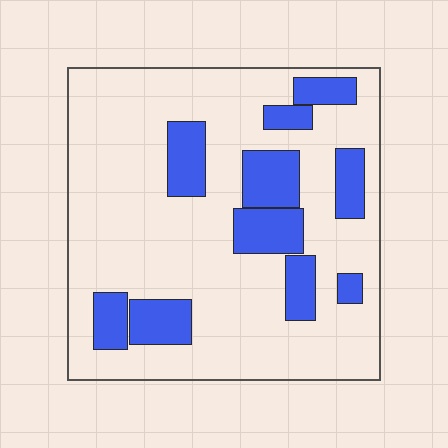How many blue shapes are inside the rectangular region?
10.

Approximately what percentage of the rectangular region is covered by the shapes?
Approximately 25%.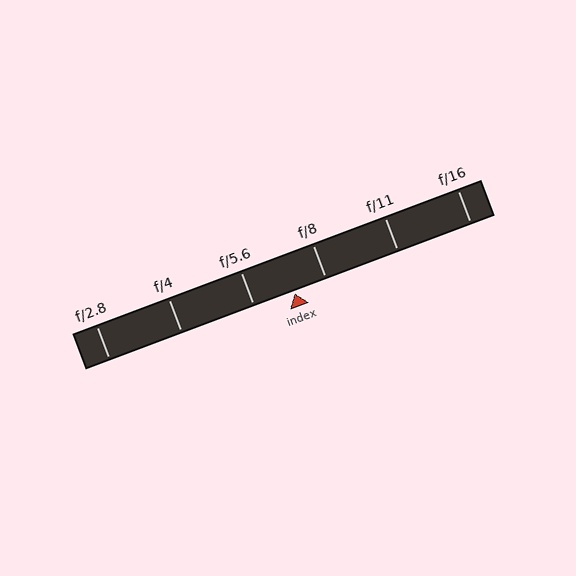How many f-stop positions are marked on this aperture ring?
There are 6 f-stop positions marked.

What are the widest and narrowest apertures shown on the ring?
The widest aperture shown is f/2.8 and the narrowest is f/16.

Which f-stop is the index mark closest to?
The index mark is closest to f/8.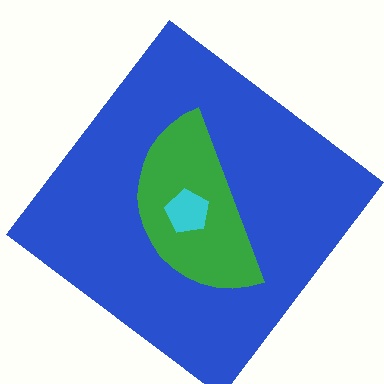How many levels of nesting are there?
3.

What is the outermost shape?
The blue diamond.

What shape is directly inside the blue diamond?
The green semicircle.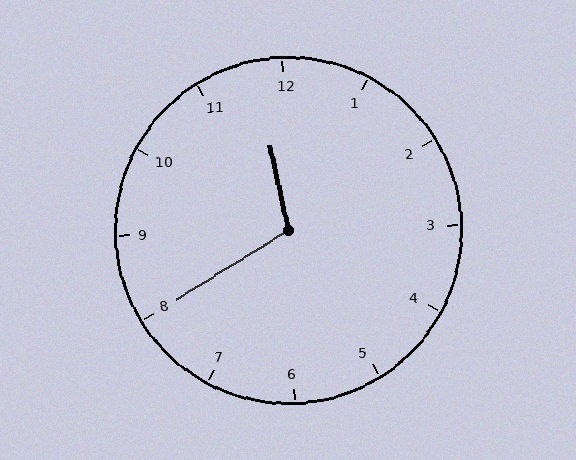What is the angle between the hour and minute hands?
Approximately 110 degrees.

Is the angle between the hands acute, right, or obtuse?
It is obtuse.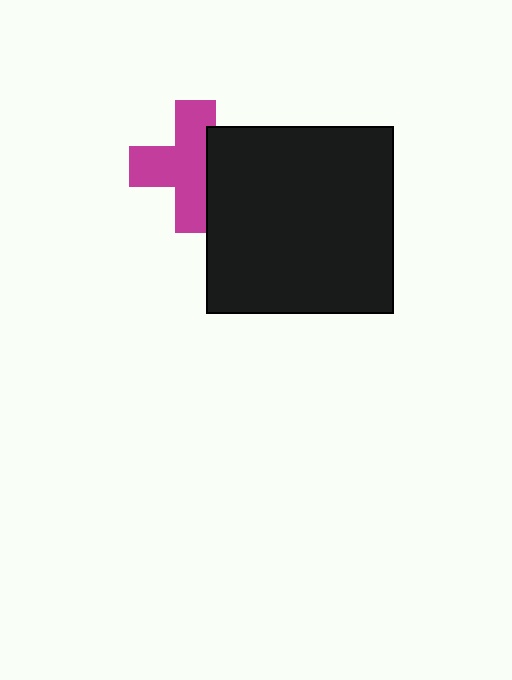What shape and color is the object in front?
The object in front is a black square.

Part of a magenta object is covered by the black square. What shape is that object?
It is a cross.